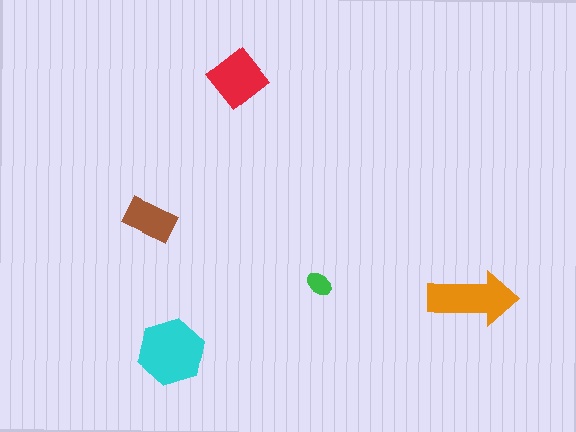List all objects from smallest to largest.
The green ellipse, the brown rectangle, the red diamond, the orange arrow, the cyan hexagon.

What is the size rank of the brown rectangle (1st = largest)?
4th.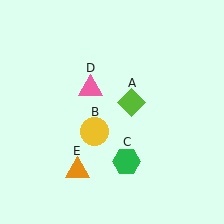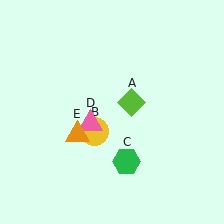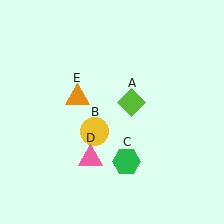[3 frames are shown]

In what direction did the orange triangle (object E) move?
The orange triangle (object E) moved up.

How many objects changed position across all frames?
2 objects changed position: pink triangle (object D), orange triangle (object E).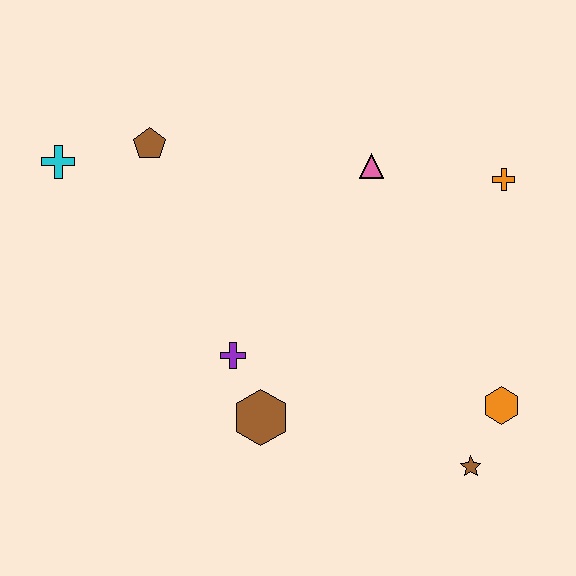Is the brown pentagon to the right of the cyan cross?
Yes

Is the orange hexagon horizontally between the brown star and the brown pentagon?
No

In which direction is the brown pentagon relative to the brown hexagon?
The brown pentagon is above the brown hexagon.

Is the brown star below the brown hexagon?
Yes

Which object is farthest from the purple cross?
The orange cross is farthest from the purple cross.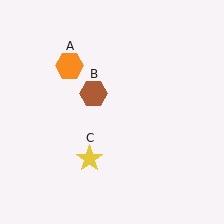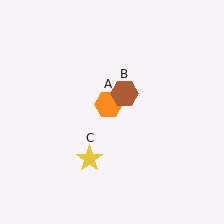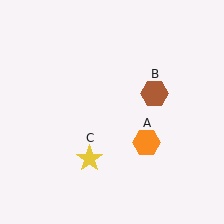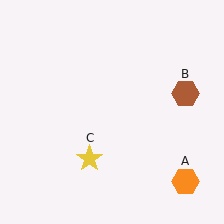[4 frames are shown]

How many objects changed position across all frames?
2 objects changed position: orange hexagon (object A), brown hexagon (object B).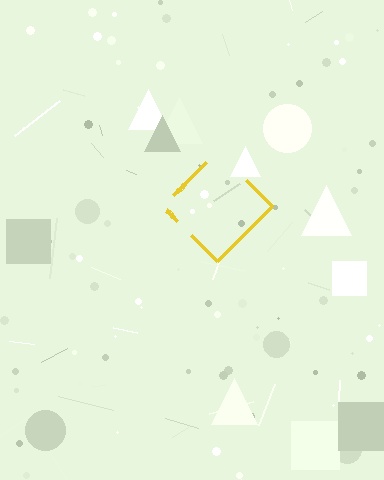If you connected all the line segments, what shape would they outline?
They would outline a diamond.